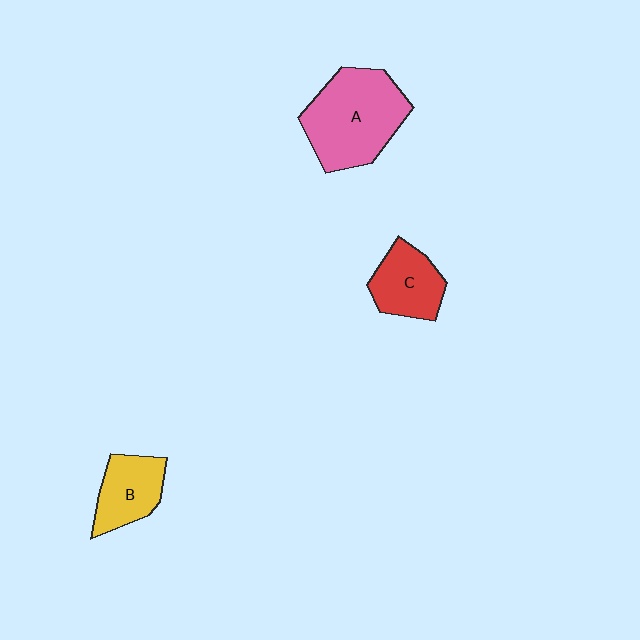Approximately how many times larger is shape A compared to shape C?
Approximately 1.8 times.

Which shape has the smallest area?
Shape B (yellow).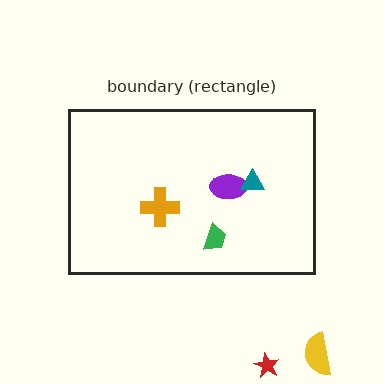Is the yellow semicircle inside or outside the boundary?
Outside.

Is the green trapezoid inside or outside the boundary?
Inside.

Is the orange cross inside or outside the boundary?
Inside.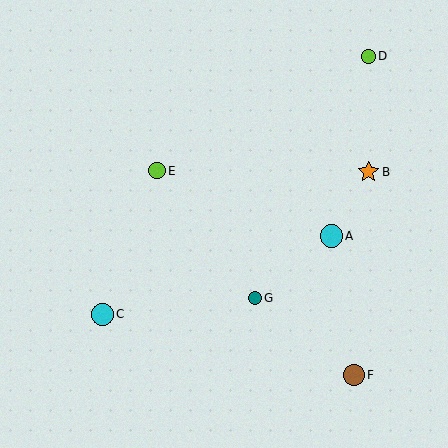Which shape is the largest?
The cyan circle (labeled A) is the largest.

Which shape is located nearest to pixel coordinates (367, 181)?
The orange star (labeled B) at (368, 172) is nearest to that location.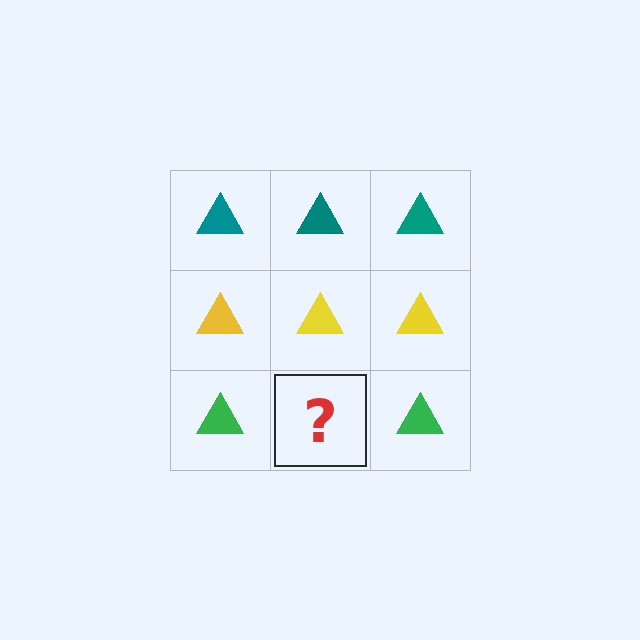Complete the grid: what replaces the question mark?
The question mark should be replaced with a green triangle.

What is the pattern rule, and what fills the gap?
The rule is that each row has a consistent color. The gap should be filled with a green triangle.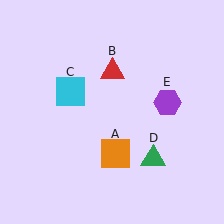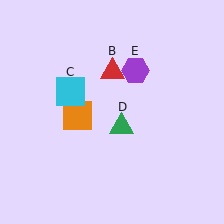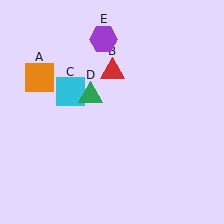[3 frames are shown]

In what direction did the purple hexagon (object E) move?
The purple hexagon (object E) moved up and to the left.